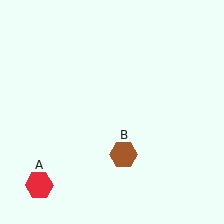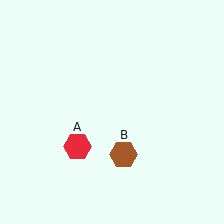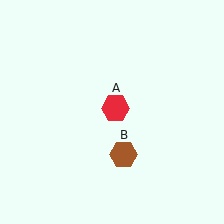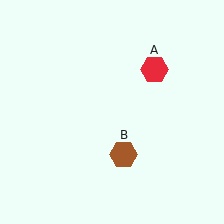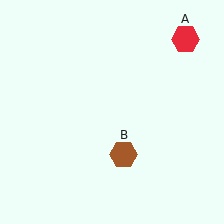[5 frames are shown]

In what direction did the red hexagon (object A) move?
The red hexagon (object A) moved up and to the right.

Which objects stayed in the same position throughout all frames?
Brown hexagon (object B) remained stationary.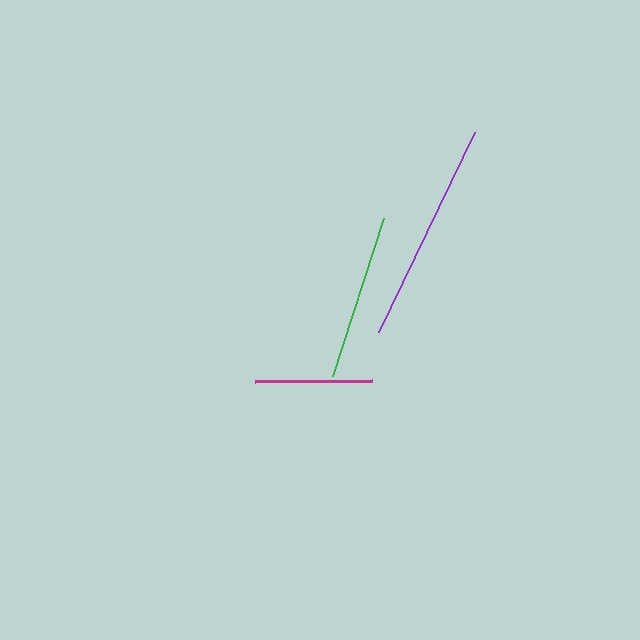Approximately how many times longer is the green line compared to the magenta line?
The green line is approximately 1.4 times the length of the magenta line.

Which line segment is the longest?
The purple line is the longest at approximately 222 pixels.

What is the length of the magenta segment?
The magenta segment is approximately 117 pixels long.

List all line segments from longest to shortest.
From longest to shortest: purple, green, magenta.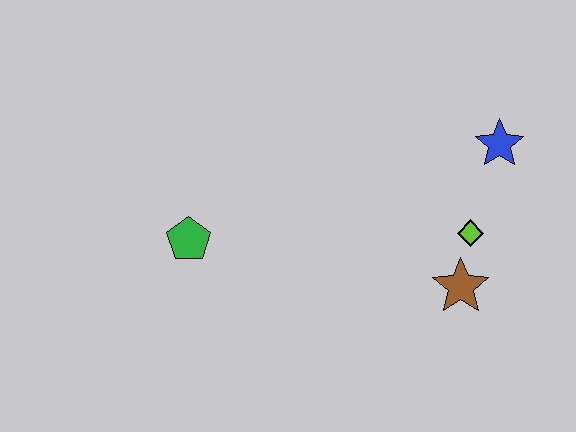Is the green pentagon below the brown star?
No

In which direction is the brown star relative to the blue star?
The brown star is below the blue star.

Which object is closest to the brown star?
The lime diamond is closest to the brown star.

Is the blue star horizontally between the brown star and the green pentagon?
No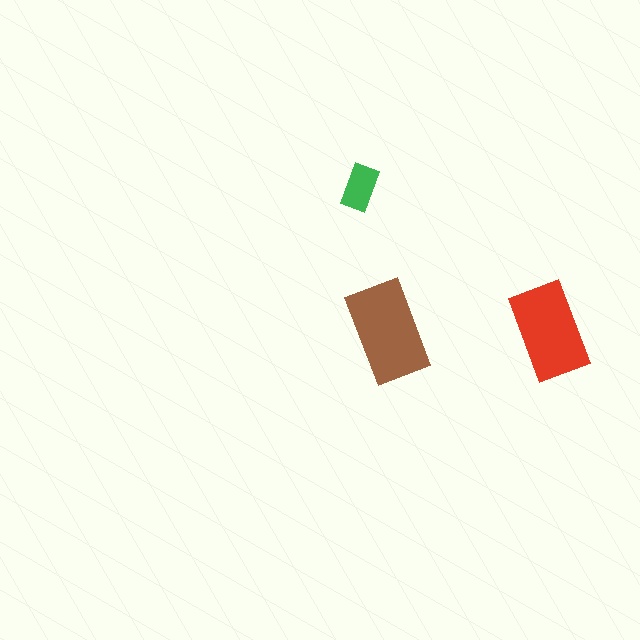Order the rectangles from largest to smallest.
the brown one, the red one, the green one.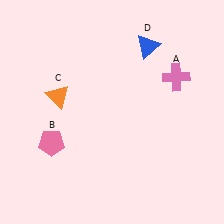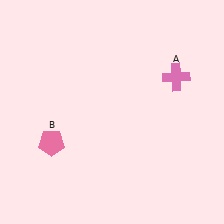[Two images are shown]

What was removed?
The blue triangle (D), the orange triangle (C) were removed in Image 2.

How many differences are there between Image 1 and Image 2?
There are 2 differences between the two images.